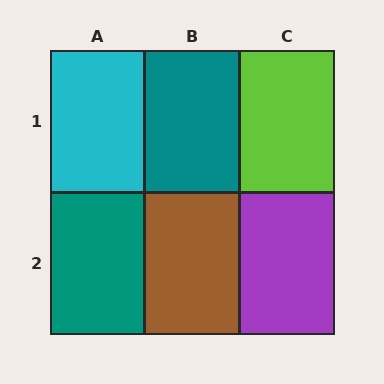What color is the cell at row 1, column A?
Cyan.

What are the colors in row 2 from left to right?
Teal, brown, purple.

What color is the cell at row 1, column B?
Teal.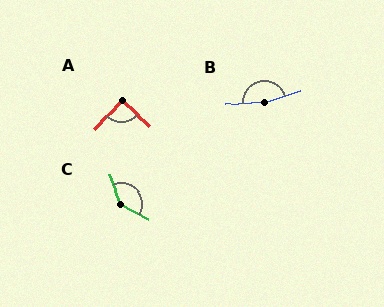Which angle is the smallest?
A, at approximately 91 degrees.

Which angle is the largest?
B, at approximately 166 degrees.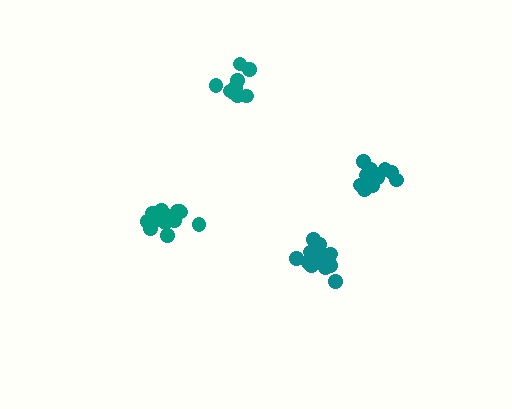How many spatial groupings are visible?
There are 4 spatial groupings.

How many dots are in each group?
Group 1: 12 dots, Group 2: 13 dots, Group 3: 9 dots, Group 4: 14 dots (48 total).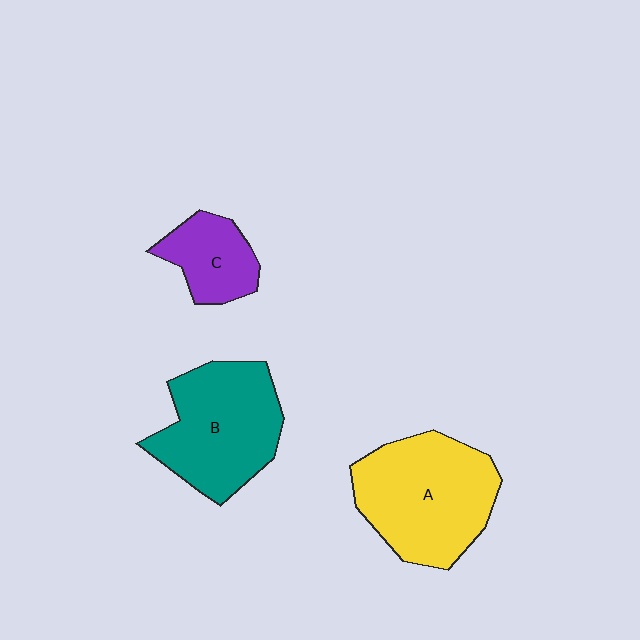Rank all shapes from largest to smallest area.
From largest to smallest: A (yellow), B (teal), C (purple).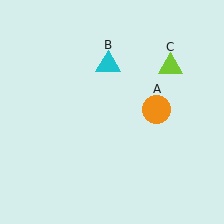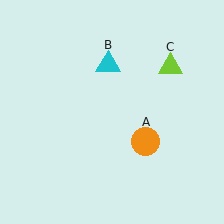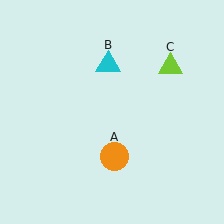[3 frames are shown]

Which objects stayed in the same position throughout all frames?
Cyan triangle (object B) and lime triangle (object C) remained stationary.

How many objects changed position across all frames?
1 object changed position: orange circle (object A).